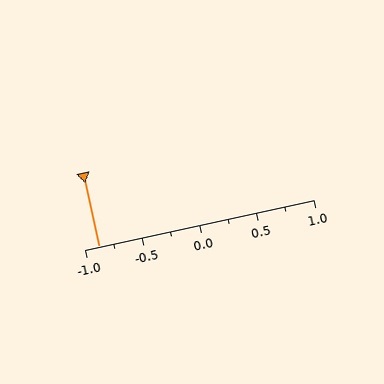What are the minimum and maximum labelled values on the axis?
The axis runs from -1.0 to 1.0.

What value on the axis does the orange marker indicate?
The marker indicates approximately -0.88.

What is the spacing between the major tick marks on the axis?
The major ticks are spaced 0.5 apart.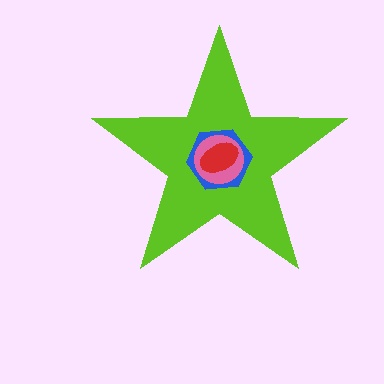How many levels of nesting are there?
4.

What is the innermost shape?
The red ellipse.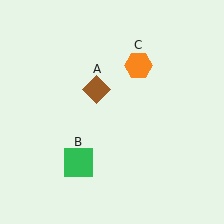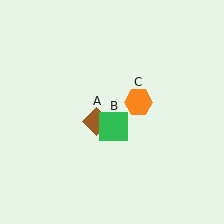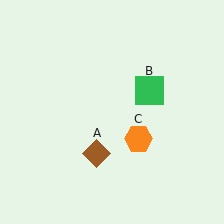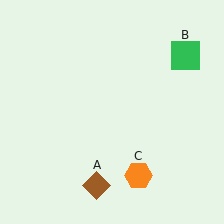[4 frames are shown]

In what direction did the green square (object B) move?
The green square (object B) moved up and to the right.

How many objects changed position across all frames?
3 objects changed position: brown diamond (object A), green square (object B), orange hexagon (object C).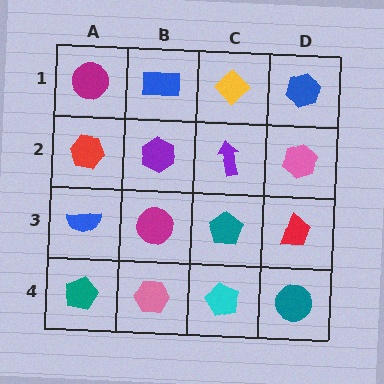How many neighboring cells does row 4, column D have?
2.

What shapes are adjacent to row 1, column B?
A purple hexagon (row 2, column B), a magenta circle (row 1, column A), a yellow diamond (row 1, column C).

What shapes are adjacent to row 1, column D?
A pink hexagon (row 2, column D), a yellow diamond (row 1, column C).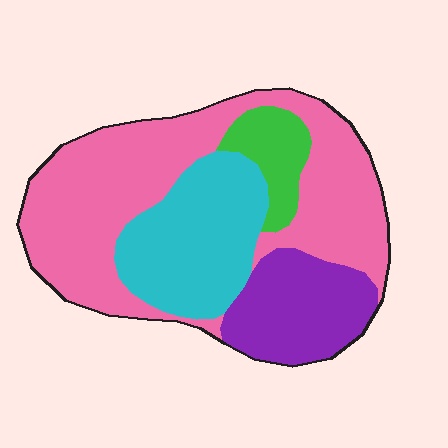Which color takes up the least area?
Green, at roughly 10%.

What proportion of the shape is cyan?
Cyan takes up about one quarter (1/4) of the shape.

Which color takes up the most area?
Pink, at roughly 50%.